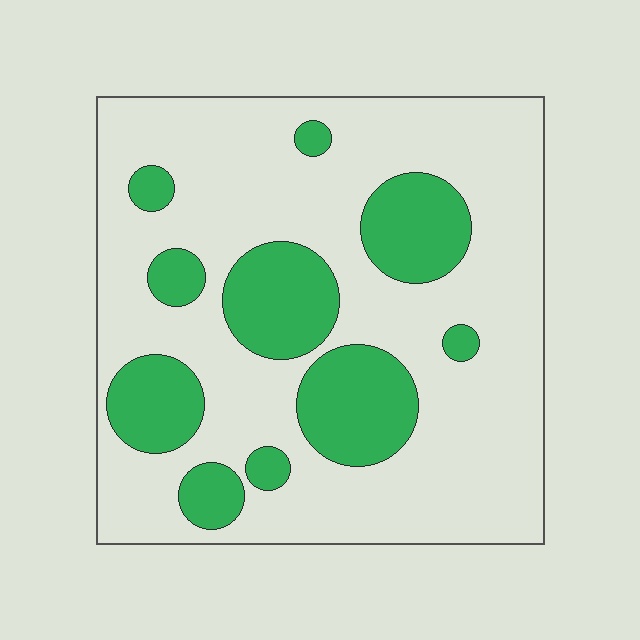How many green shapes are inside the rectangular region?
10.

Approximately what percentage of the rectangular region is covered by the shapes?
Approximately 25%.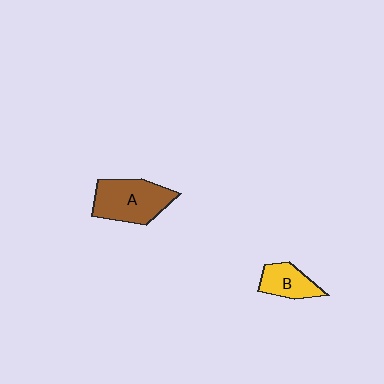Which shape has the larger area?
Shape A (brown).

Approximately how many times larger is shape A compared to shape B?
Approximately 1.8 times.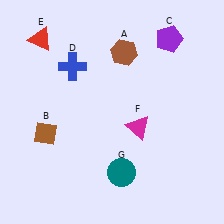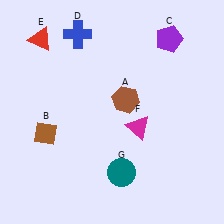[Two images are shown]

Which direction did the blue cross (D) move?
The blue cross (D) moved up.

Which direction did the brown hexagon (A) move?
The brown hexagon (A) moved down.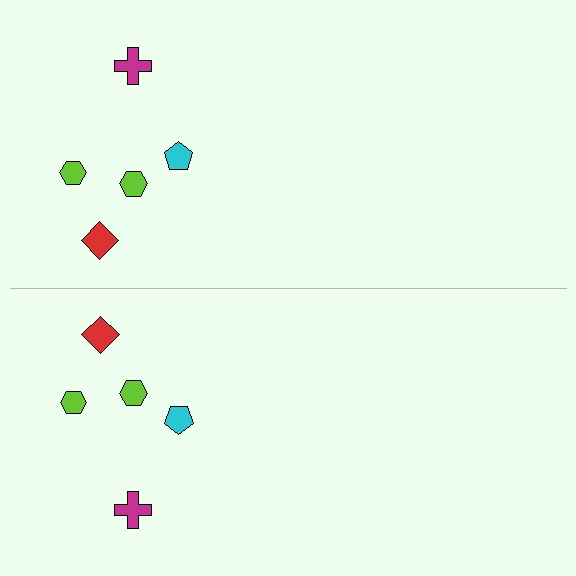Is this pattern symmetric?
Yes, this pattern has bilateral (reflection) symmetry.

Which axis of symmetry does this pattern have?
The pattern has a horizontal axis of symmetry running through the center of the image.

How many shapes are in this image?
There are 10 shapes in this image.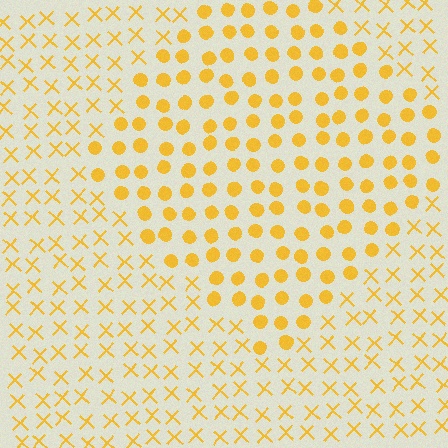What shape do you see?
I see a diamond.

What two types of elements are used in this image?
The image uses circles inside the diamond region and X marks outside it.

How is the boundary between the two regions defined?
The boundary is defined by a change in element shape: circles inside vs. X marks outside. All elements share the same color and spacing.